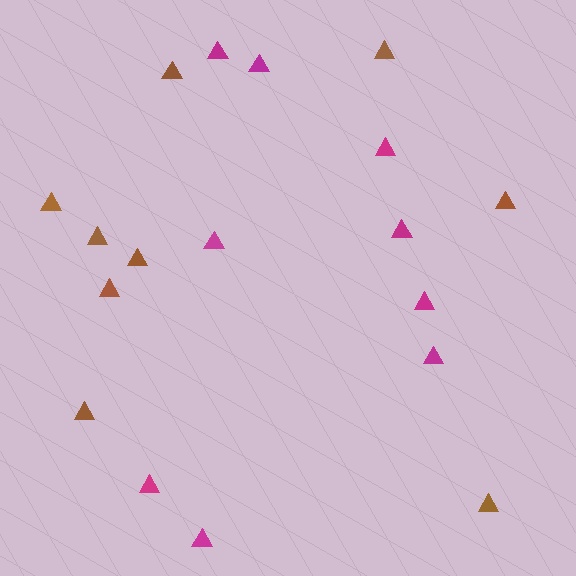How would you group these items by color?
There are 2 groups: one group of magenta triangles (9) and one group of brown triangles (9).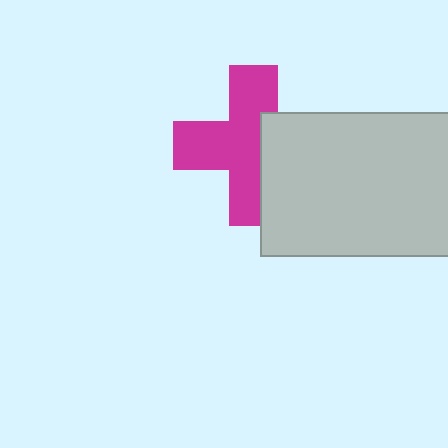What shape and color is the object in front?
The object in front is a light gray rectangle.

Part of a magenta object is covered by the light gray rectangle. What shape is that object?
It is a cross.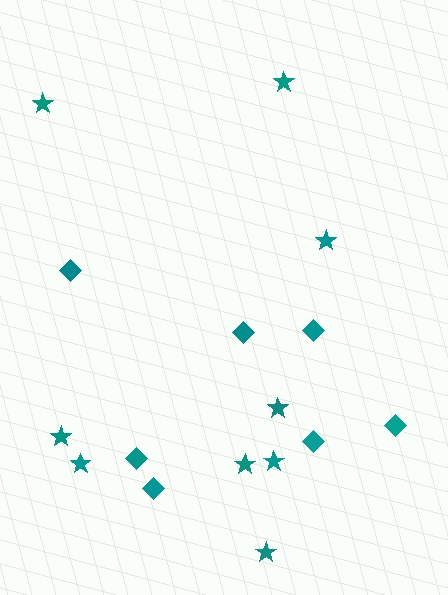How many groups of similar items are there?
There are 2 groups: one group of stars (9) and one group of diamonds (7).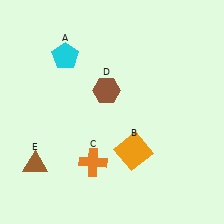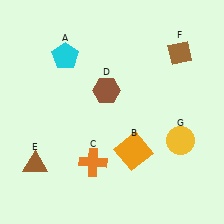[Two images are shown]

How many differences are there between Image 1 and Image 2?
There are 2 differences between the two images.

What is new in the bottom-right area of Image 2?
A yellow circle (G) was added in the bottom-right area of Image 2.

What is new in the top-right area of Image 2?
A brown diamond (F) was added in the top-right area of Image 2.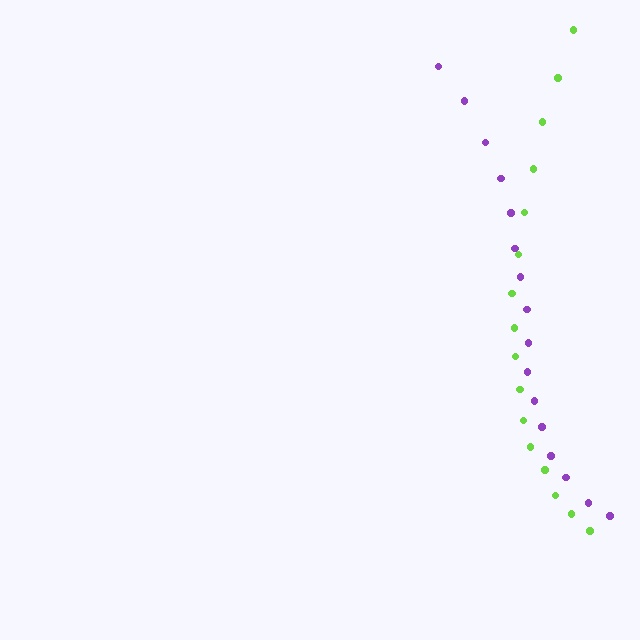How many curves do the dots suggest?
There are 2 distinct paths.